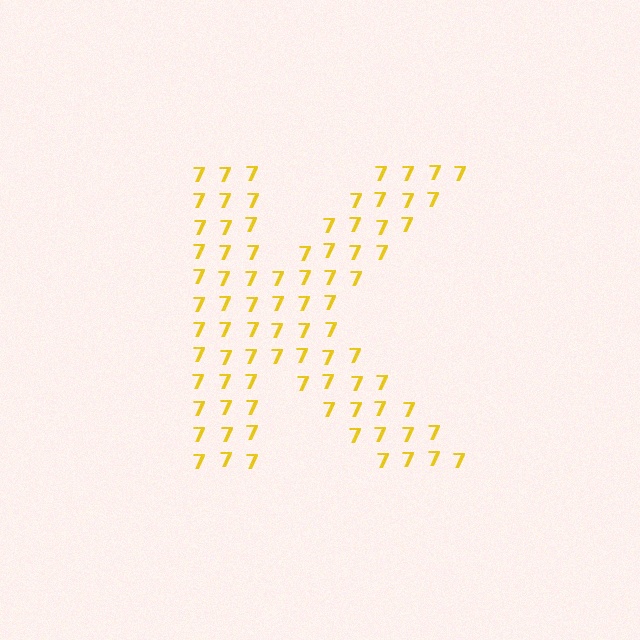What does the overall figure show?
The overall figure shows the letter K.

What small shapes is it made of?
It is made of small digit 7's.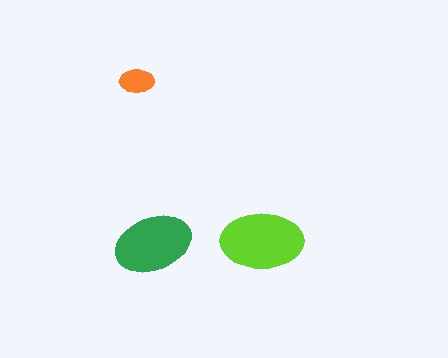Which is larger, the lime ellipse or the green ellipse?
The lime one.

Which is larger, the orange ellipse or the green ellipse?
The green one.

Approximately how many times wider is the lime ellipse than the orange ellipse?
About 2.5 times wider.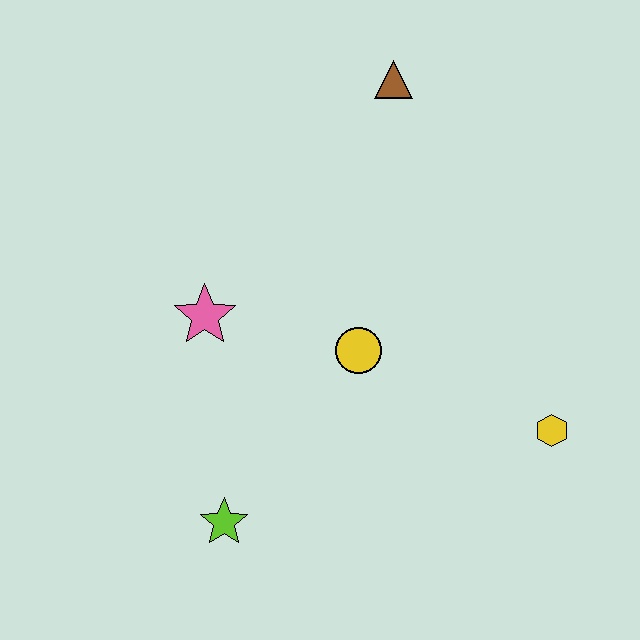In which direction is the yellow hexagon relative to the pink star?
The yellow hexagon is to the right of the pink star.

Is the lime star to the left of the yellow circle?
Yes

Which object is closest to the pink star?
The yellow circle is closest to the pink star.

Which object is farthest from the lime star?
The brown triangle is farthest from the lime star.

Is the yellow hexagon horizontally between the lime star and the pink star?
No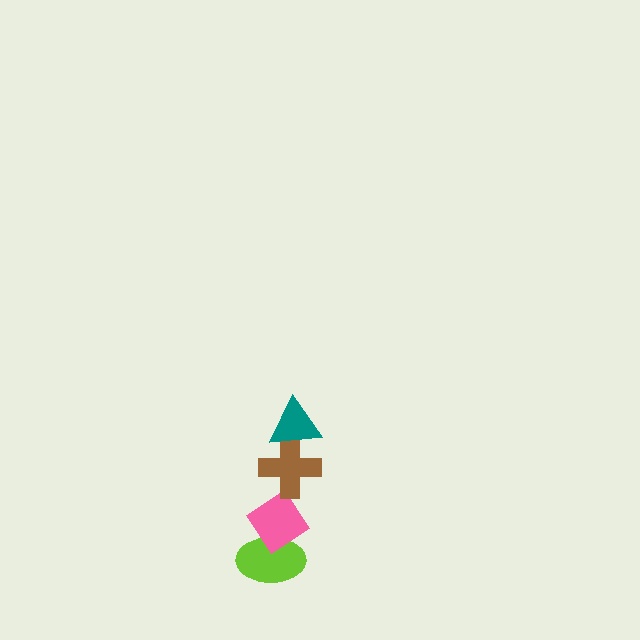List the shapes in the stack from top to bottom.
From top to bottom: the teal triangle, the brown cross, the pink diamond, the lime ellipse.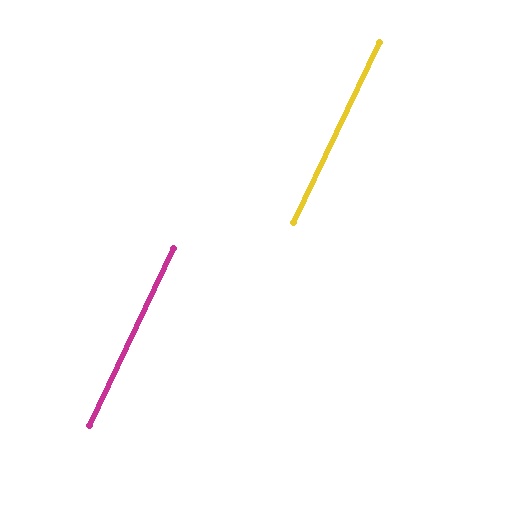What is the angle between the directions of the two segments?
Approximately 0 degrees.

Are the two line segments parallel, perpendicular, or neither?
Parallel — their directions differ by only 0.0°.